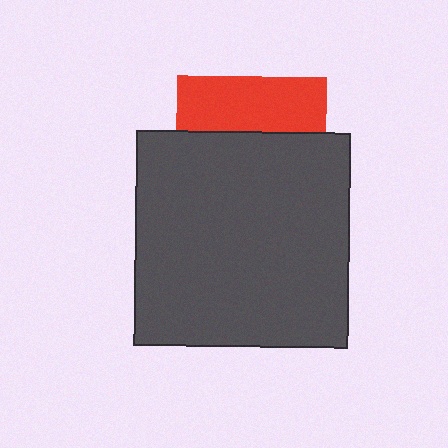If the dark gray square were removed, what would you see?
You would see the complete red square.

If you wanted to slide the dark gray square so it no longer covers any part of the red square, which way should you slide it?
Slide it down — that is the most direct way to separate the two shapes.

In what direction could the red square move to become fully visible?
The red square could move up. That would shift it out from behind the dark gray square entirely.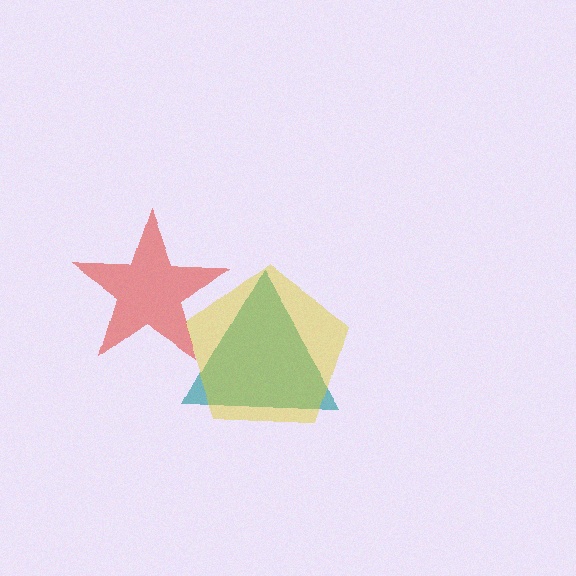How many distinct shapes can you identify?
There are 3 distinct shapes: a teal triangle, a yellow pentagon, a red star.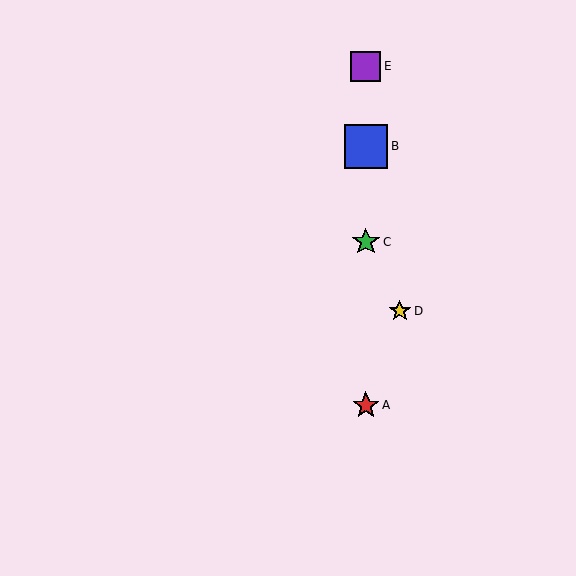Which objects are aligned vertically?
Objects A, B, C, E are aligned vertically.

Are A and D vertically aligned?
No, A is at x≈366 and D is at x≈400.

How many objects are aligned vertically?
4 objects (A, B, C, E) are aligned vertically.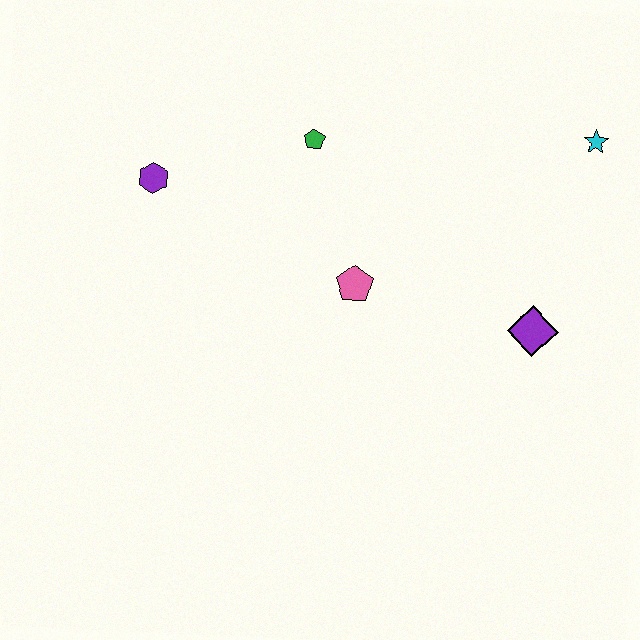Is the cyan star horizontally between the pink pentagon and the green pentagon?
No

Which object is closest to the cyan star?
The purple diamond is closest to the cyan star.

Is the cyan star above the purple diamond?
Yes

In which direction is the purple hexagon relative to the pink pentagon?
The purple hexagon is to the left of the pink pentagon.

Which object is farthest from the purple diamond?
The purple hexagon is farthest from the purple diamond.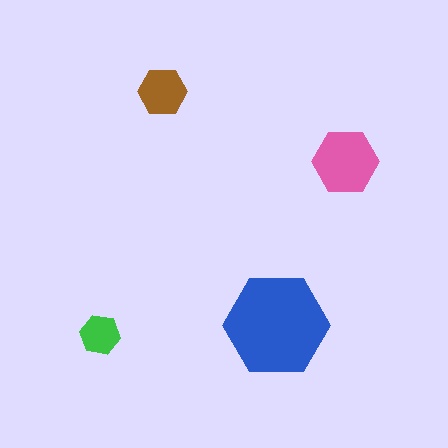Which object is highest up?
The brown hexagon is topmost.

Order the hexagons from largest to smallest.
the blue one, the pink one, the brown one, the green one.